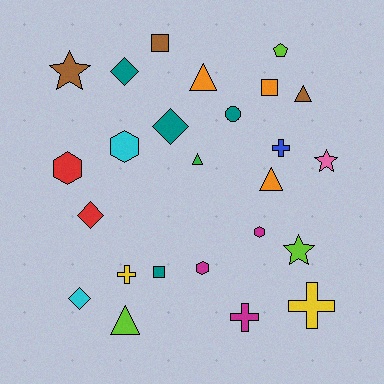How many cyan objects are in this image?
There are 2 cyan objects.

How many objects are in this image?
There are 25 objects.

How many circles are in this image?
There is 1 circle.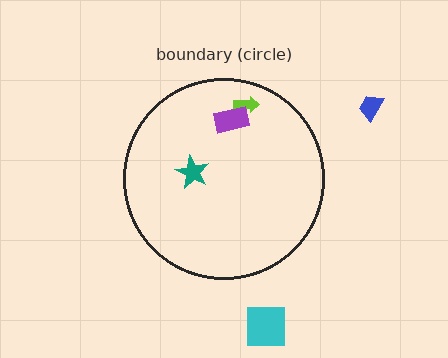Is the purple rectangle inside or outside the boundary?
Inside.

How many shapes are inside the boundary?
3 inside, 2 outside.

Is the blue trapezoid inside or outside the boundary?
Outside.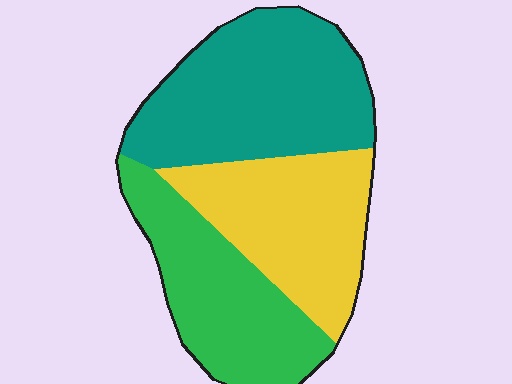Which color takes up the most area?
Teal, at roughly 40%.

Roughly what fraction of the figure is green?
Green covers 30% of the figure.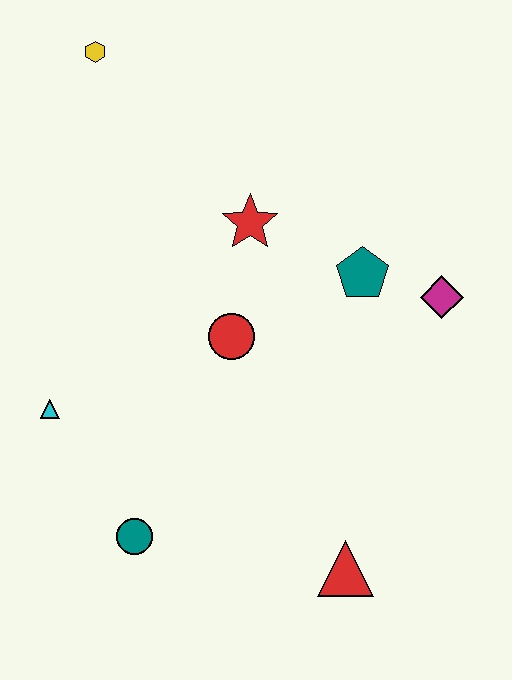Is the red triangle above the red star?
No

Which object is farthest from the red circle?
The yellow hexagon is farthest from the red circle.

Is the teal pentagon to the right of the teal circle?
Yes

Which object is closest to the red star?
The red circle is closest to the red star.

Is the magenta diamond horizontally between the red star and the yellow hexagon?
No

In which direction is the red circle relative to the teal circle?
The red circle is above the teal circle.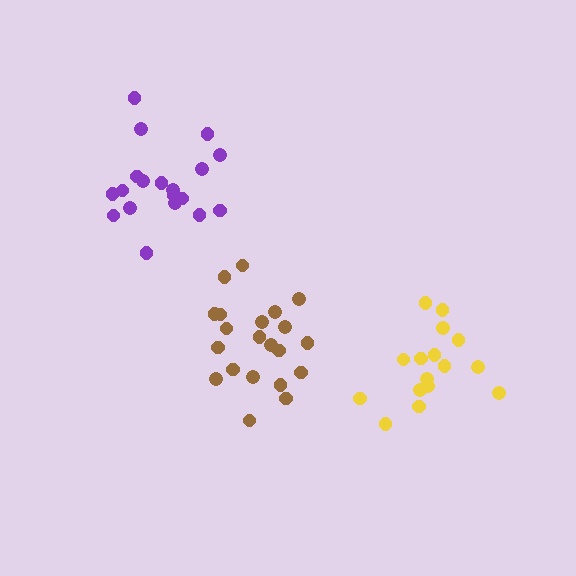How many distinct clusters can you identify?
There are 3 distinct clusters.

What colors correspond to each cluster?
The clusters are colored: yellow, purple, brown.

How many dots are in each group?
Group 1: 16 dots, Group 2: 19 dots, Group 3: 21 dots (56 total).